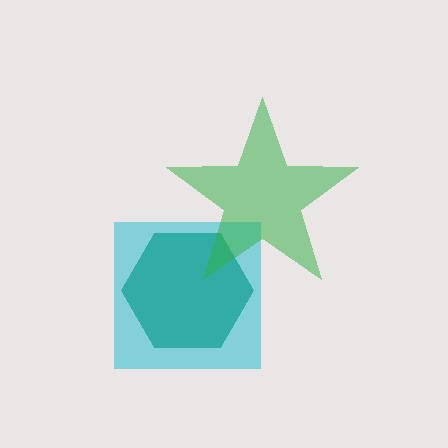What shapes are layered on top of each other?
The layered shapes are: a cyan square, a teal hexagon, a green star.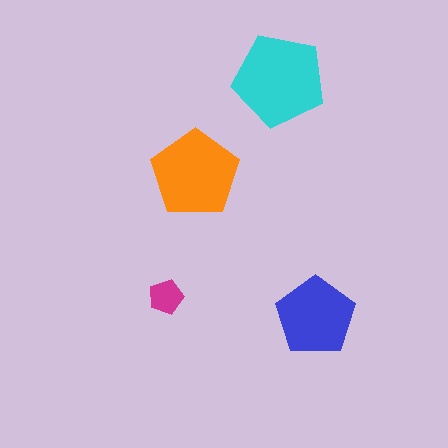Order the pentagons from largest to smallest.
the cyan one, the orange one, the blue one, the magenta one.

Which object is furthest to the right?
The blue pentagon is rightmost.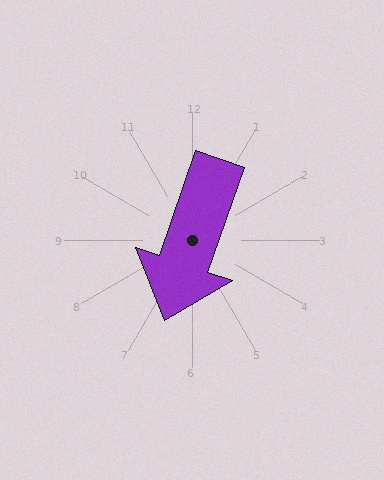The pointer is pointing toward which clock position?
Roughly 7 o'clock.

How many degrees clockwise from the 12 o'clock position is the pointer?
Approximately 199 degrees.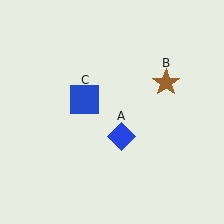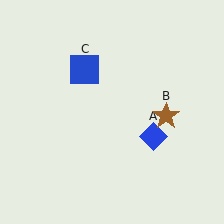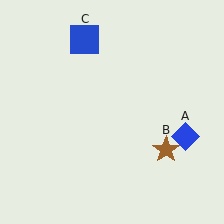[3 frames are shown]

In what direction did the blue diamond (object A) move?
The blue diamond (object A) moved right.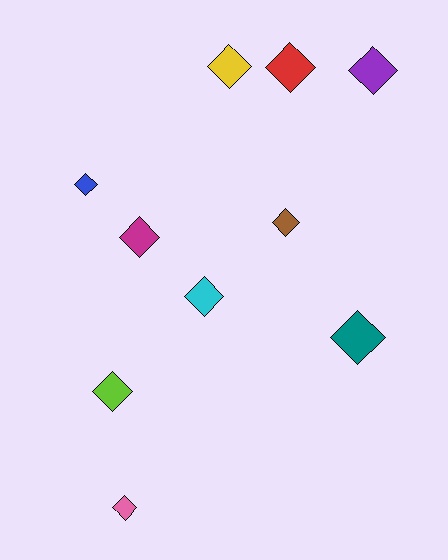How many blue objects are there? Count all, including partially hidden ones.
There is 1 blue object.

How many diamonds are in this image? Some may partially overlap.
There are 10 diamonds.